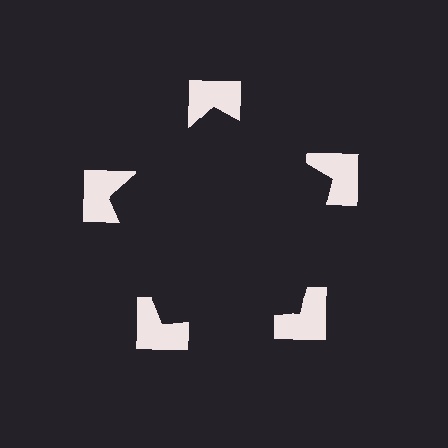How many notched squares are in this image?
There are 5 — one at each vertex of the illusory pentagon.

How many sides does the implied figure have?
5 sides.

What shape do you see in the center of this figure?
An illusory pentagon — its edges are inferred from the aligned wedge cuts in the notched squares, not physically drawn.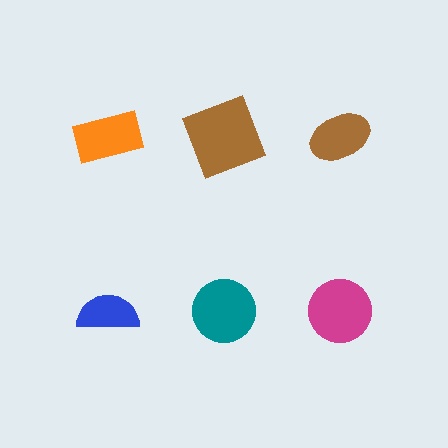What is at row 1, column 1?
An orange rectangle.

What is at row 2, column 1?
A blue semicircle.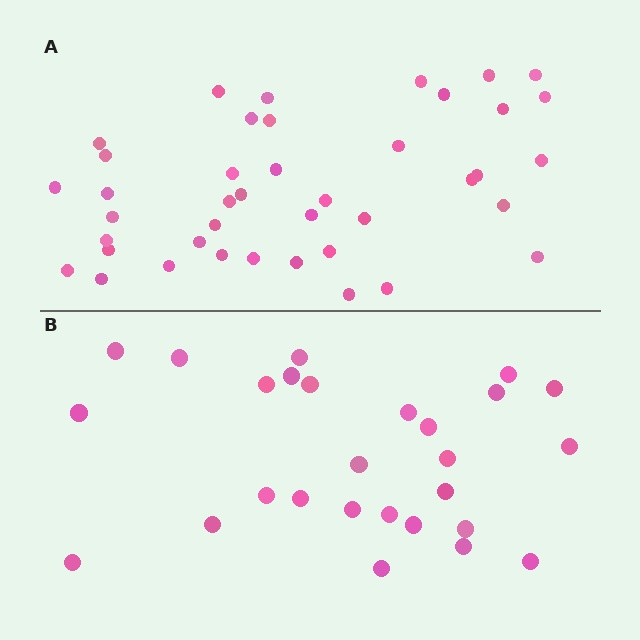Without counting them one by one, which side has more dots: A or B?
Region A (the top region) has more dots.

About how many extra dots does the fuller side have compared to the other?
Region A has approximately 15 more dots than region B.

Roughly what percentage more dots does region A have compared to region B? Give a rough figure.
About 50% more.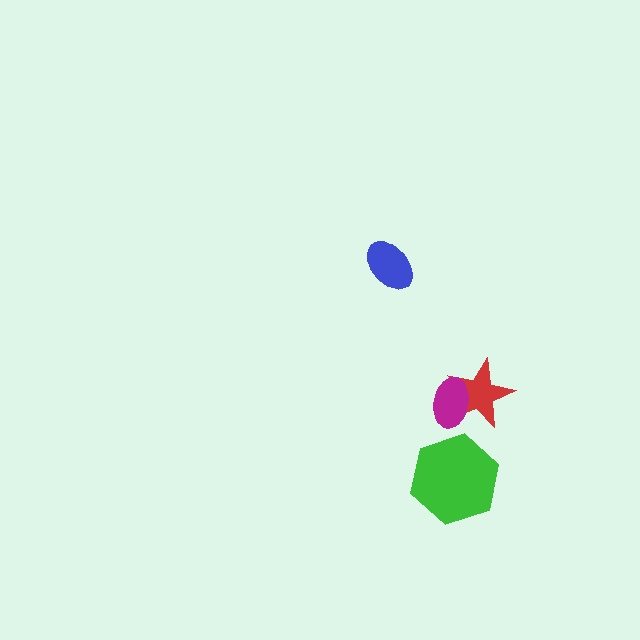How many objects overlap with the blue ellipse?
0 objects overlap with the blue ellipse.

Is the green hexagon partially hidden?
No, no other shape covers it.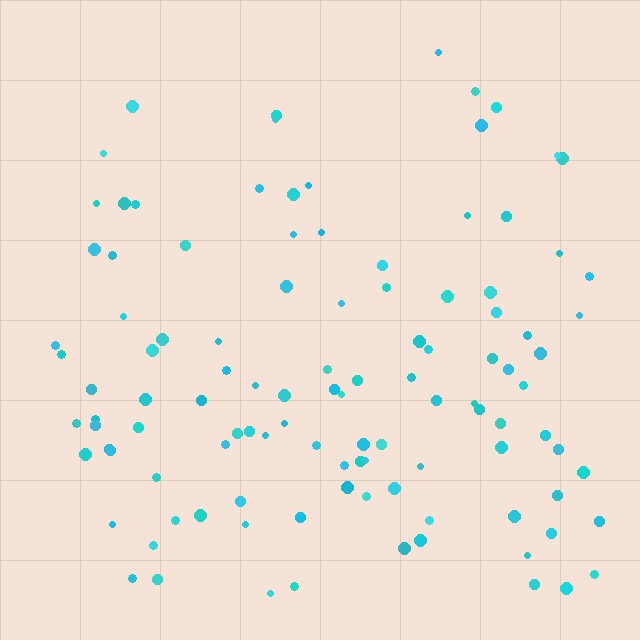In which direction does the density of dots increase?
From top to bottom, with the bottom side densest.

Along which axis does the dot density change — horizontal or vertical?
Vertical.